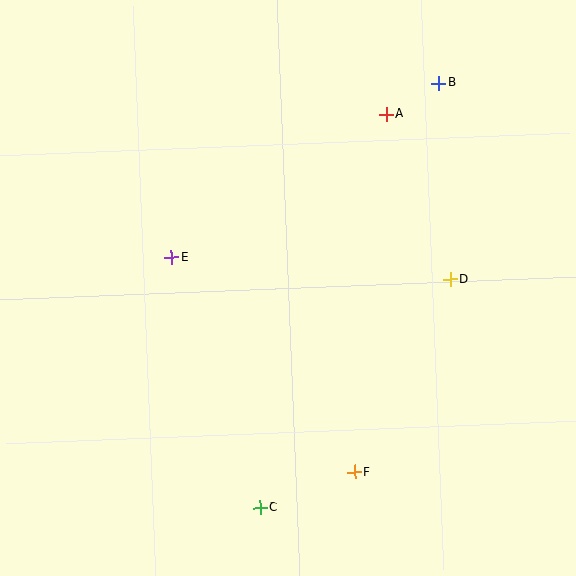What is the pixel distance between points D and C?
The distance between D and C is 297 pixels.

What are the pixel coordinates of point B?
Point B is at (439, 83).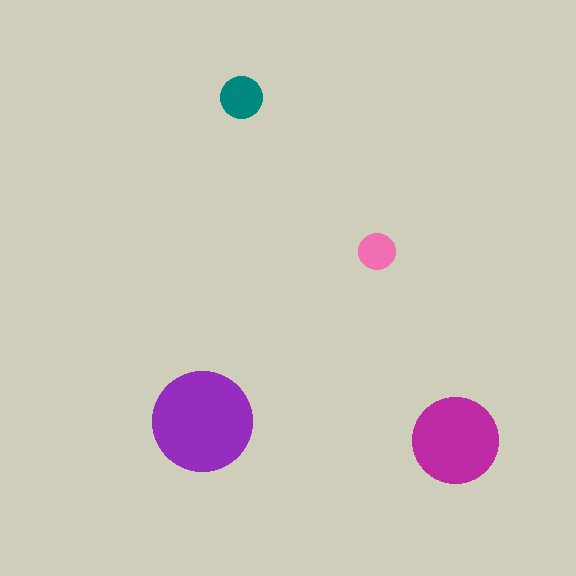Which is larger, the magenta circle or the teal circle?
The magenta one.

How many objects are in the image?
There are 4 objects in the image.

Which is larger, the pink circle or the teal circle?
The teal one.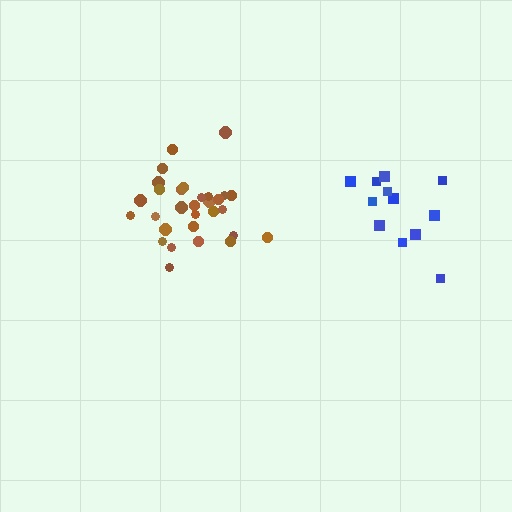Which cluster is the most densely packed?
Brown.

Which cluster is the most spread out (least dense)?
Blue.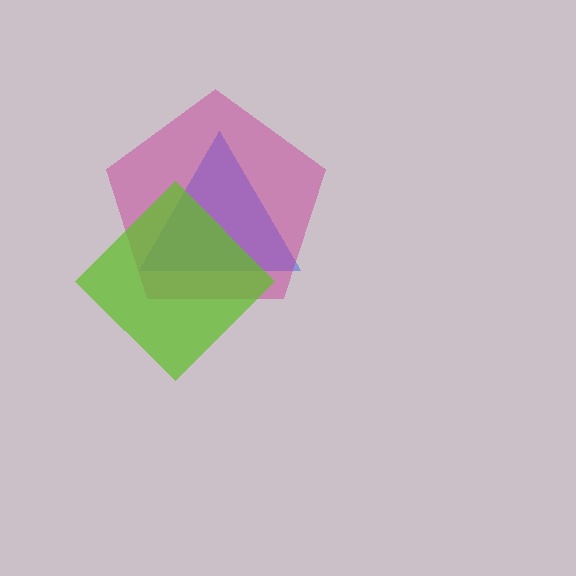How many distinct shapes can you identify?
There are 3 distinct shapes: a blue triangle, a magenta pentagon, a lime diamond.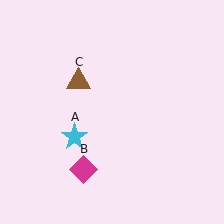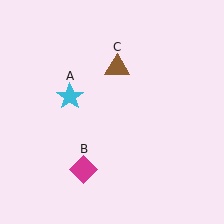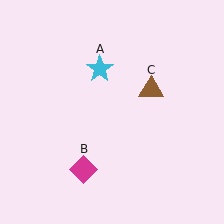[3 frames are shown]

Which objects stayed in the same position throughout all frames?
Magenta diamond (object B) remained stationary.